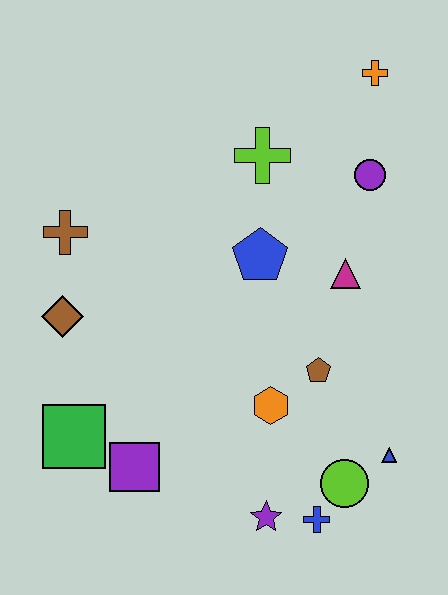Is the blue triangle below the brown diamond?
Yes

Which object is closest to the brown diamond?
The brown cross is closest to the brown diamond.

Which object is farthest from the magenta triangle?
The green square is farthest from the magenta triangle.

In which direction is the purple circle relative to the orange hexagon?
The purple circle is above the orange hexagon.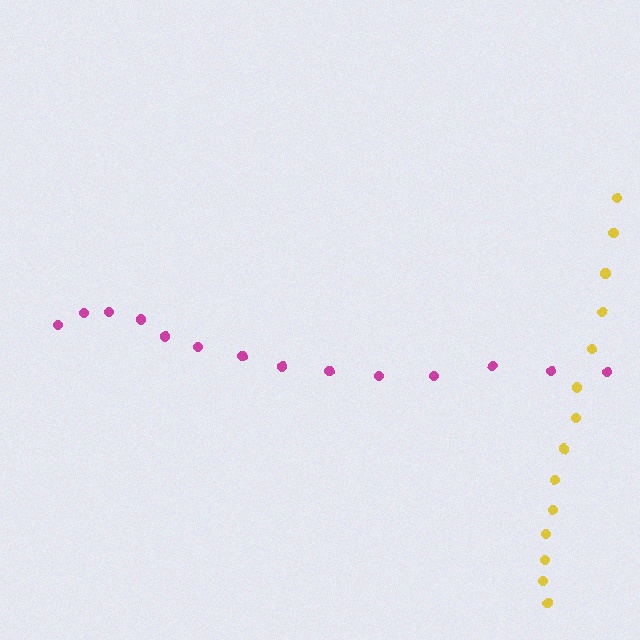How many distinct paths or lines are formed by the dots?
There are 2 distinct paths.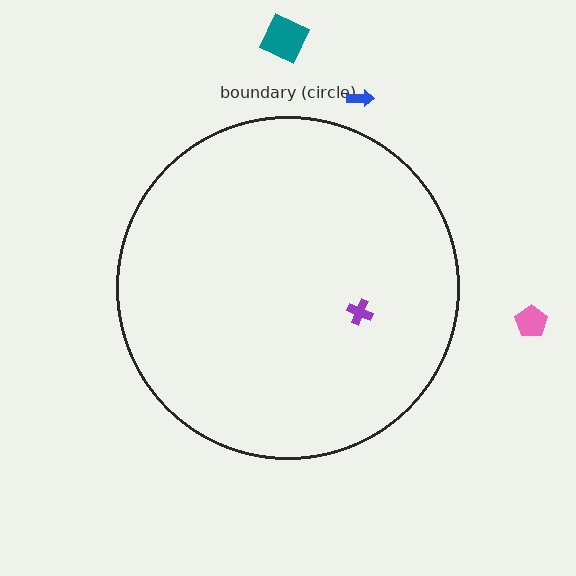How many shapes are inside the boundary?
1 inside, 3 outside.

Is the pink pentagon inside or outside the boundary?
Outside.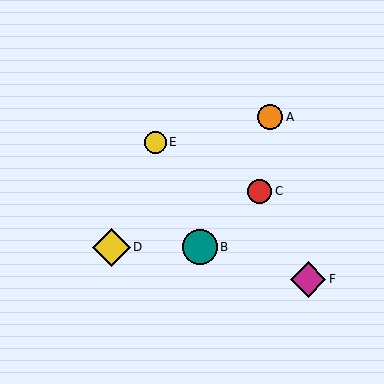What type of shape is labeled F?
Shape F is a magenta diamond.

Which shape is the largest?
The yellow diamond (labeled D) is the largest.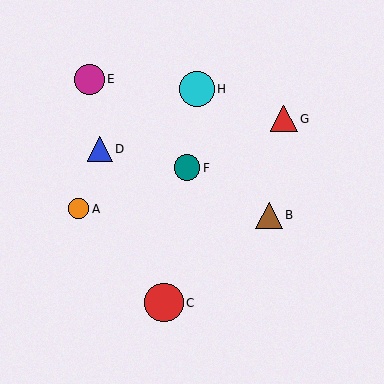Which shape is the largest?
The red circle (labeled C) is the largest.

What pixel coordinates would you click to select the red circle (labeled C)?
Click at (164, 303) to select the red circle C.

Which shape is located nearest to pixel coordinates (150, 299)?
The red circle (labeled C) at (164, 303) is nearest to that location.